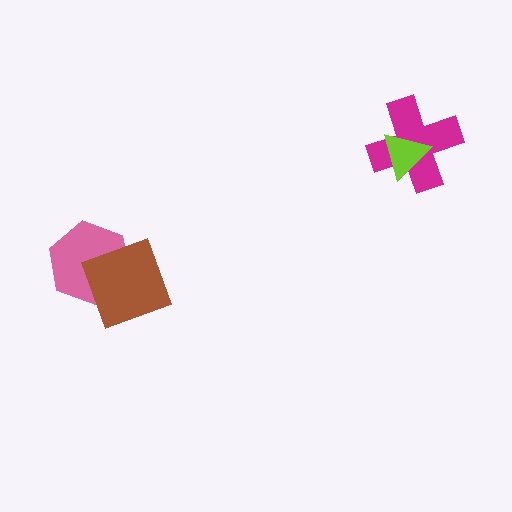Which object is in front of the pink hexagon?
The brown diamond is in front of the pink hexagon.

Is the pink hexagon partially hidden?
Yes, it is partially covered by another shape.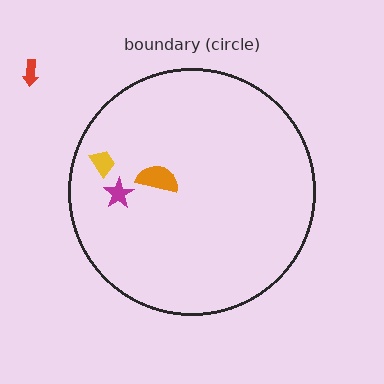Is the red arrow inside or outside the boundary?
Outside.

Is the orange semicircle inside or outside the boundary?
Inside.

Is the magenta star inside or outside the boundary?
Inside.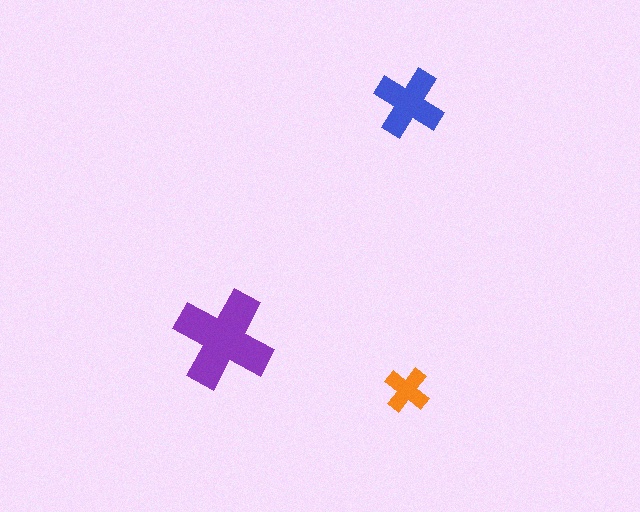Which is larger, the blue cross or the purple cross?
The purple one.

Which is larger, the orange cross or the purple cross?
The purple one.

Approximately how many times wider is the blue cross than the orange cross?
About 1.5 times wider.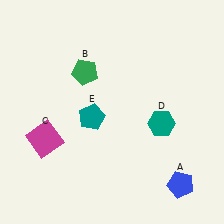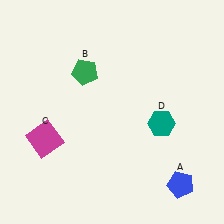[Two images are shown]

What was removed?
The teal pentagon (E) was removed in Image 2.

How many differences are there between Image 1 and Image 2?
There is 1 difference between the two images.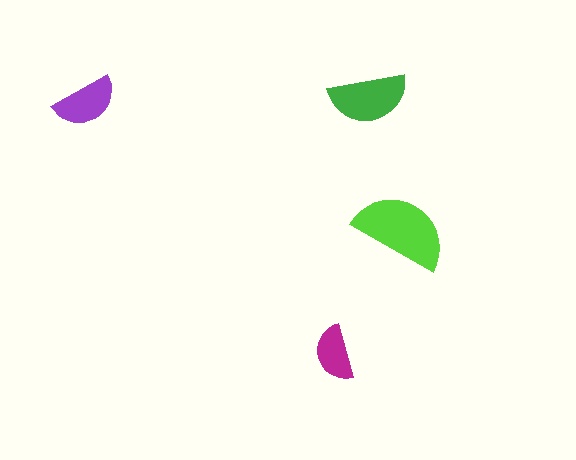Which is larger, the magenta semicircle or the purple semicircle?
The purple one.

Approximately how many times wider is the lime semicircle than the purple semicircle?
About 1.5 times wider.